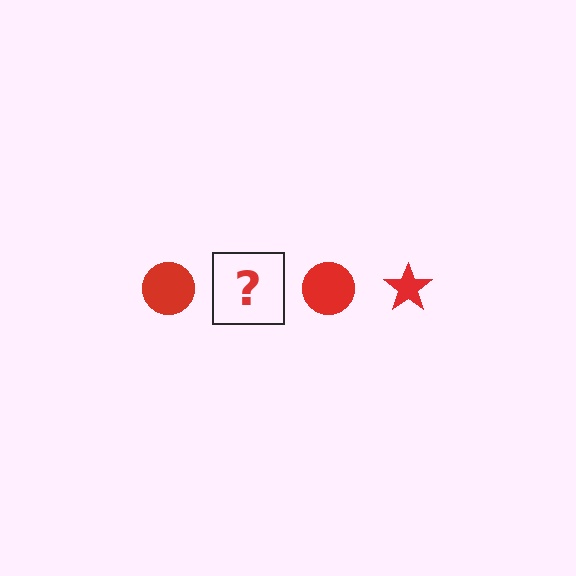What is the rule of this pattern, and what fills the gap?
The rule is that the pattern cycles through circle, star shapes in red. The gap should be filled with a red star.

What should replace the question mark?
The question mark should be replaced with a red star.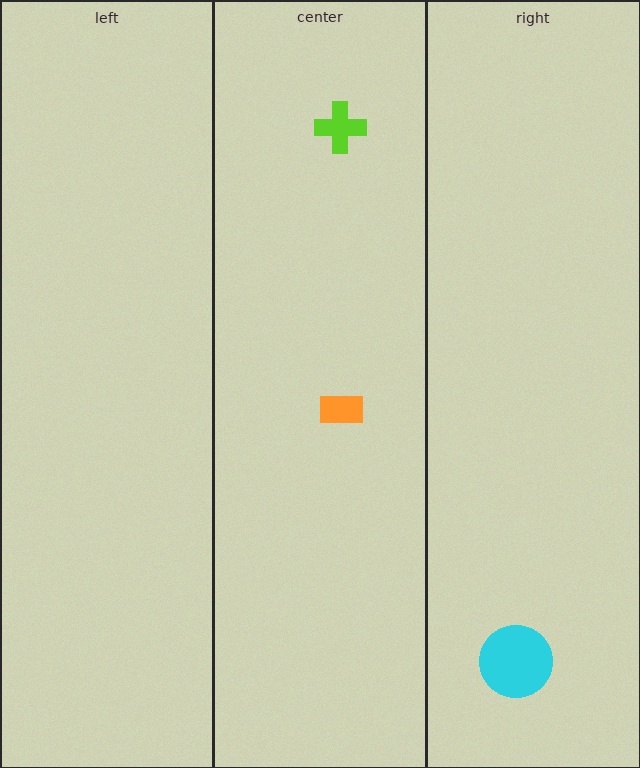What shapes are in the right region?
The cyan circle.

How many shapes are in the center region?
2.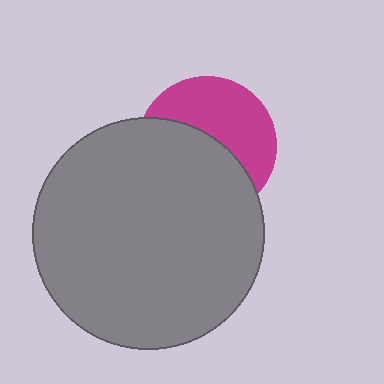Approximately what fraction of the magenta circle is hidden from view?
Roughly 53% of the magenta circle is hidden behind the gray circle.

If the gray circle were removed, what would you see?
You would see the complete magenta circle.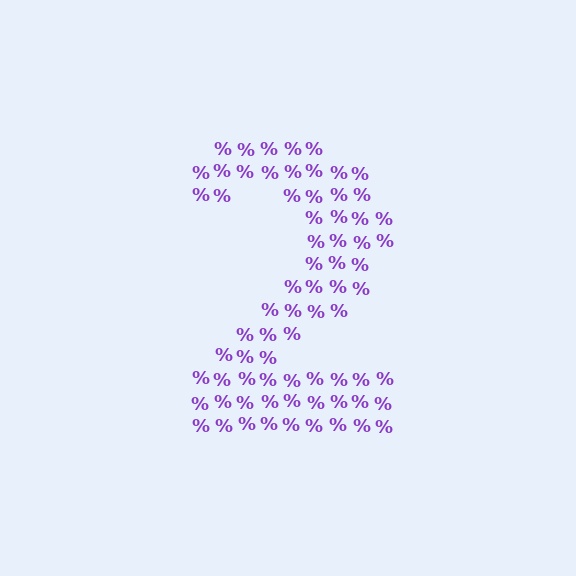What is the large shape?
The large shape is the digit 2.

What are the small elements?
The small elements are percent signs.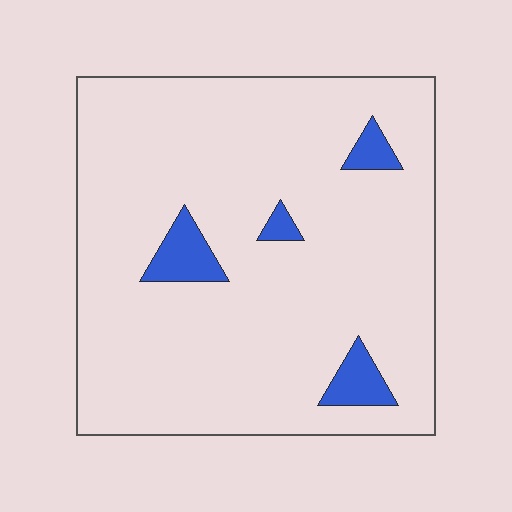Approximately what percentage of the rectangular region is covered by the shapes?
Approximately 5%.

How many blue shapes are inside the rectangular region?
4.